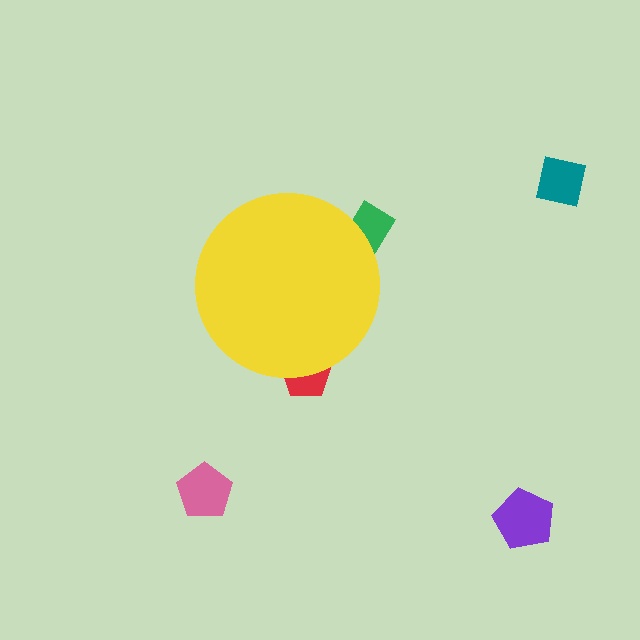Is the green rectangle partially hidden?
Yes, the green rectangle is partially hidden behind the yellow circle.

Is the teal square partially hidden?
No, the teal square is fully visible.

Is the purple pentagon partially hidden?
No, the purple pentagon is fully visible.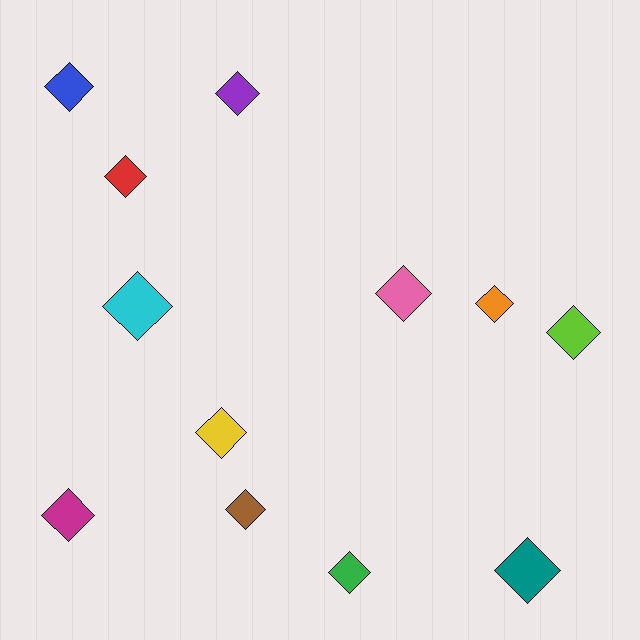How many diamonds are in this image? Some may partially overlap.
There are 12 diamonds.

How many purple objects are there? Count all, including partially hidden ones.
There is 1 purple object.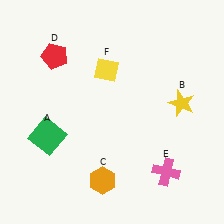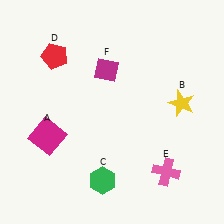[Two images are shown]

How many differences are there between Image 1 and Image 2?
There are 3 differences between the two images.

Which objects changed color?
A changed from green to magenta. C changed from orange to green. F changed from yellow to magenta.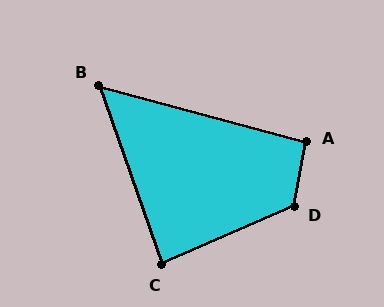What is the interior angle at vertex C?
Approximately 86 degrees (approximately right).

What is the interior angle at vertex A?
Approximately 94 degrees (approximately right).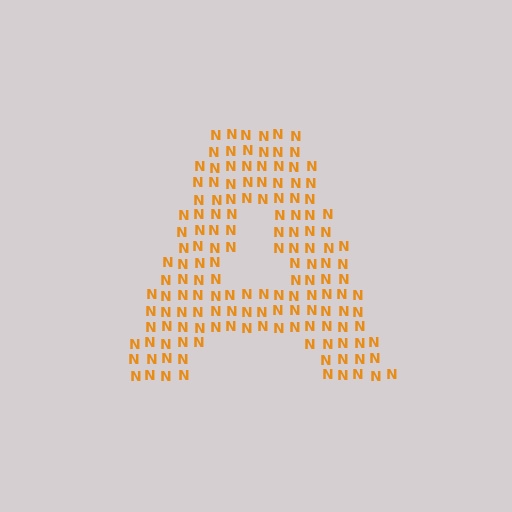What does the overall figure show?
The overall figure shows the letter A.